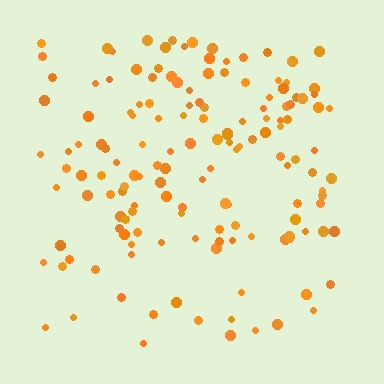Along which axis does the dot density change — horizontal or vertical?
Vertical.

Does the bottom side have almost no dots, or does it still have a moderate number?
Still a moderate number, just noticeably fewer than the top.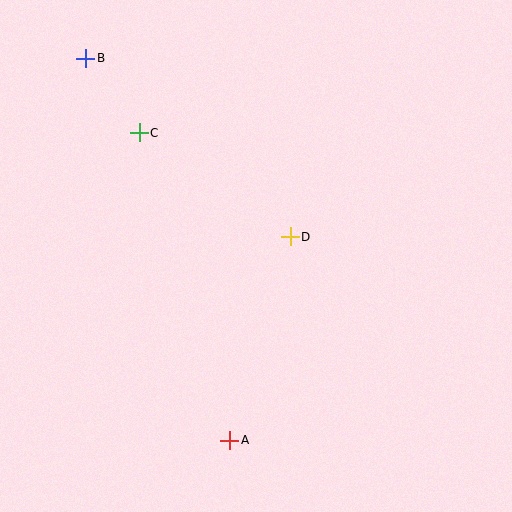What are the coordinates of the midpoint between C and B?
The midpoint between C and B is at (112, 95).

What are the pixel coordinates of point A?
Point A is at (230, 440).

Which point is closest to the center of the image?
Point D at (290, 237) is closest to the center.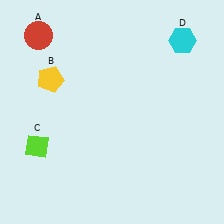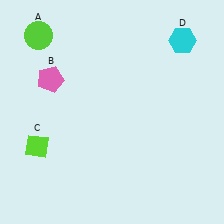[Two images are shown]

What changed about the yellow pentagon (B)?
In Image 1, B is yellow. In Image 2, it changed to pink.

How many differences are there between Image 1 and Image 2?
There are 2 differences between the two images.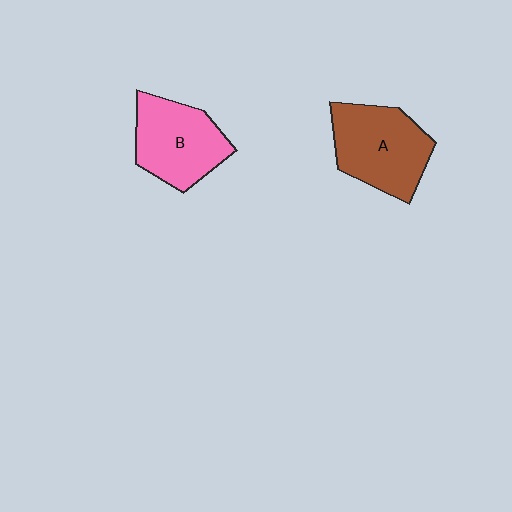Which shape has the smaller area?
Shape B (pink).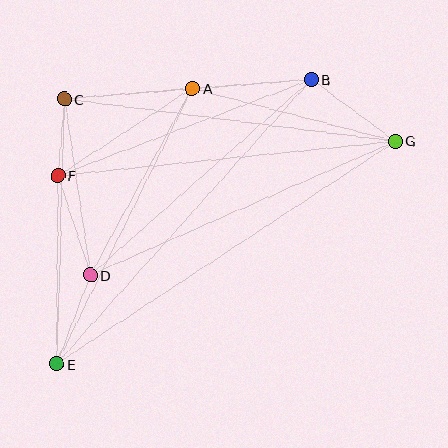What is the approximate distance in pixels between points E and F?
The distance between E and F is approximately 188 pixels.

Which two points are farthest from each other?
Points E and G are farthest from each other.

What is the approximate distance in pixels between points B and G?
The distance between B and G is approximately 104 pixels.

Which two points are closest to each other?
Points C and F are closest to each other.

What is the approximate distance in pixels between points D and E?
The distance between D and E is approximately 95 pixels.